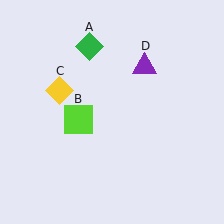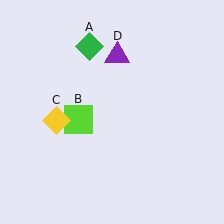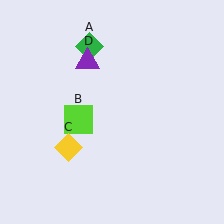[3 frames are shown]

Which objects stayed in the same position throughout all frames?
Green diamond (object A) and lime square (object B) remained stationary.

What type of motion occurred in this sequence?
The yellow diamond (object C), purple triangle (object D) rotated counterclockwise around the center of the scene.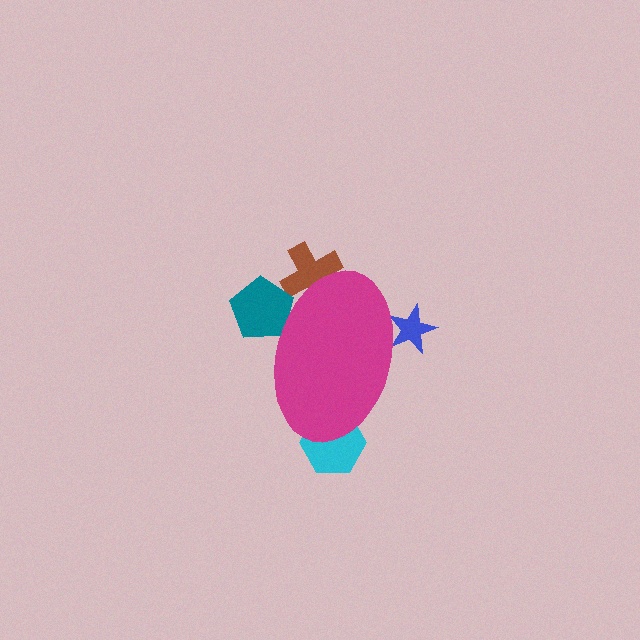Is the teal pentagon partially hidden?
Yes, the teal pentagon is partially hidden behind the magenta ellipse.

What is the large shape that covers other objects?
A magenta ellipse.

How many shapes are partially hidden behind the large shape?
4 shapes are partially hidden.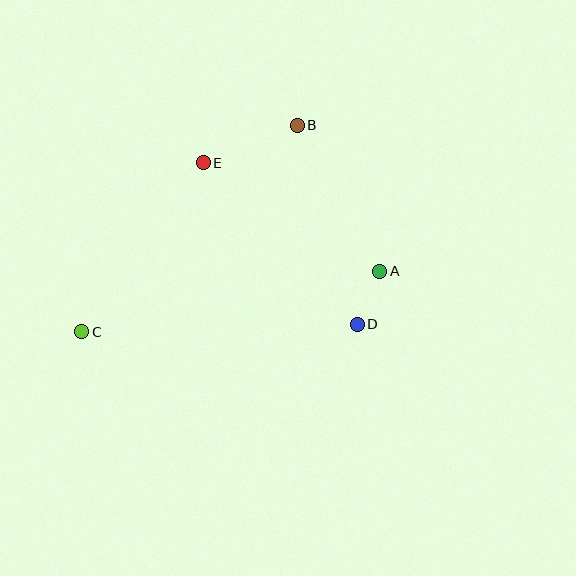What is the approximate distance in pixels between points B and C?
The distance between B and C is approximately 299 pixels.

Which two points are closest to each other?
Points A and D are closest to each other.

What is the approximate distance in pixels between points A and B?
The distance between A and B is approximately 168 pixels.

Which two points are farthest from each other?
Points A and C are farthest from each other.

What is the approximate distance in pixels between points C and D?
The distance between C and D is approximately 276 pixels.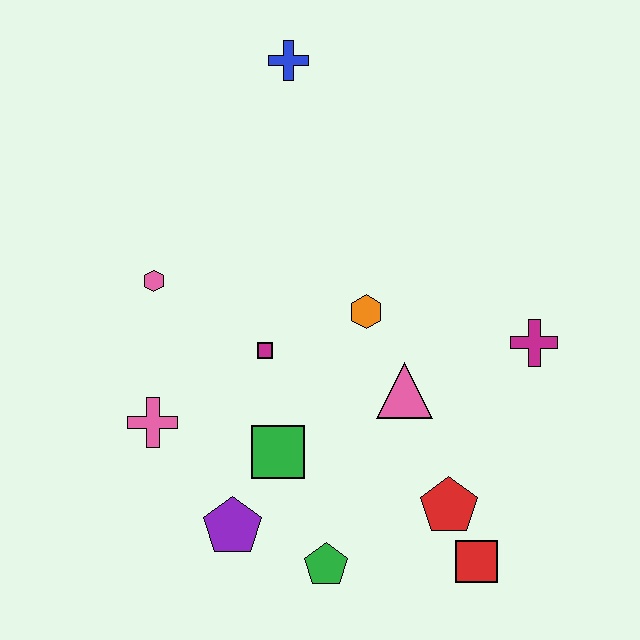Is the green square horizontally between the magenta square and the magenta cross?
Yes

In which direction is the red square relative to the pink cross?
The red square is to the right of the pink cross.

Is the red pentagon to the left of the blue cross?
No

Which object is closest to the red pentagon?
The red square is closest to the red pentagon.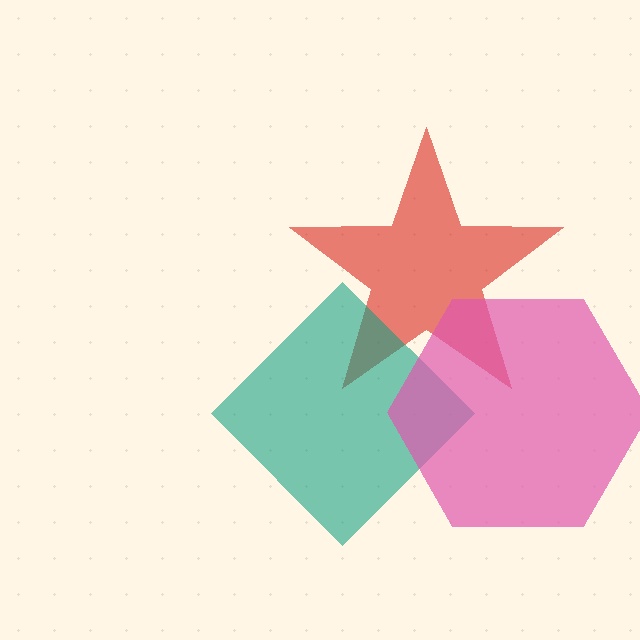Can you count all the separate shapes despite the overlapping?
Yes, there are 3 separate shapes.